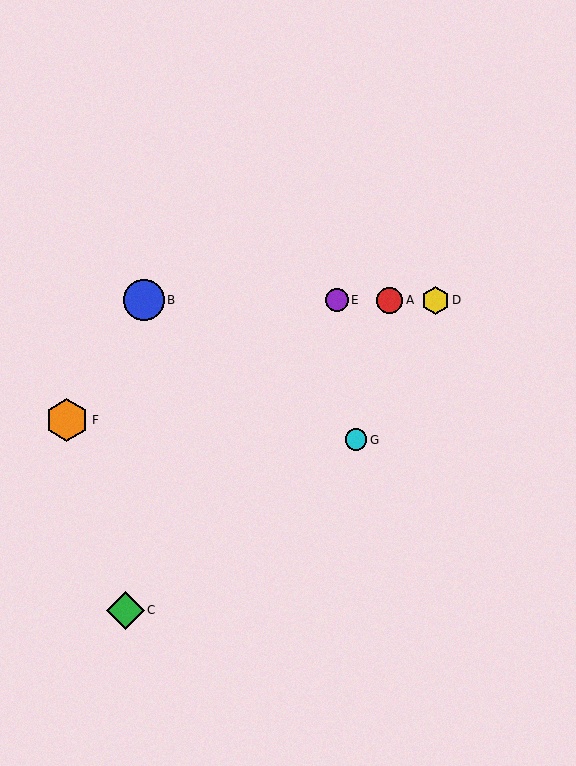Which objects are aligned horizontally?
Objects A, B, D, E are aligned horizontally.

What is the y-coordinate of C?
Object C is at y≈610.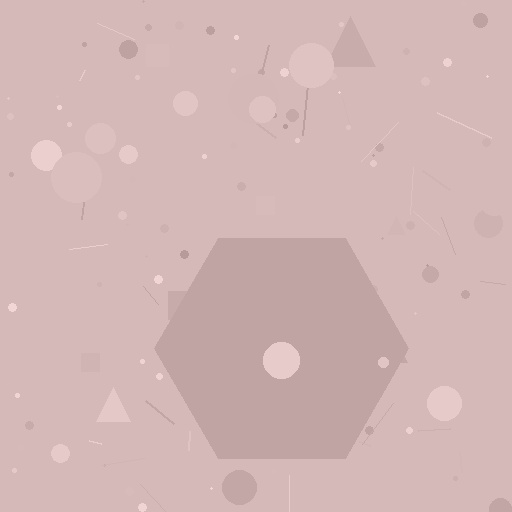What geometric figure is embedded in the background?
A hexagon is embedded in the background.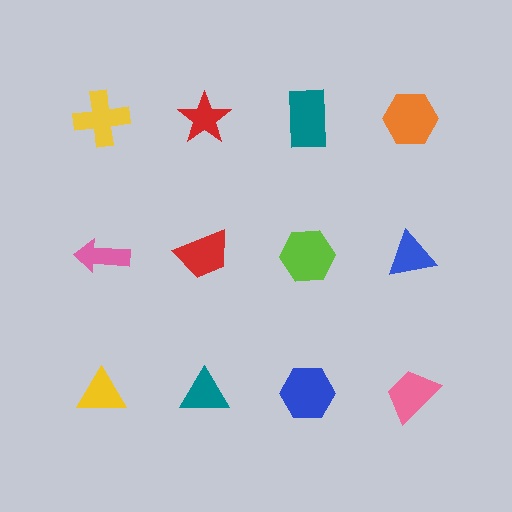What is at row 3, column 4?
A pink trapezoid.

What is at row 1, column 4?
An orange hexagon.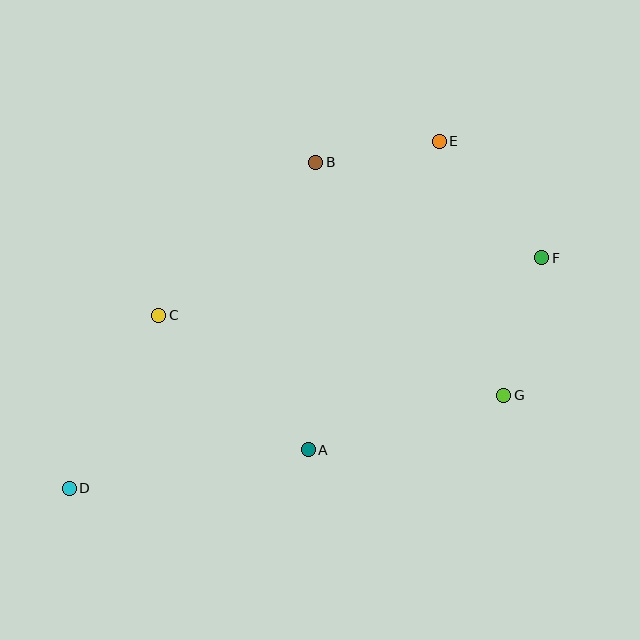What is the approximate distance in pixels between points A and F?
The distance between A and F is approximately 302 pixels.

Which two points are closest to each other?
Points B and E are closest to each other.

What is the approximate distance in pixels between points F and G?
The distance between F and G is approximately 143 pixels.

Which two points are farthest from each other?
Points D and F are farthest from each other.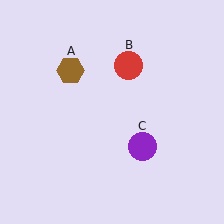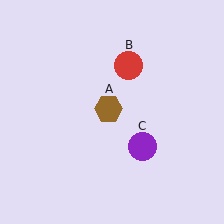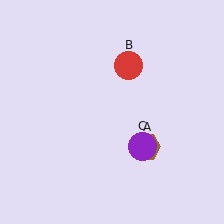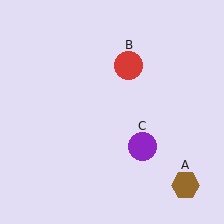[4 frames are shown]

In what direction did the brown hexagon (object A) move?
The brown hexagon (object A) moved down and to the right.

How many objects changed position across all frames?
1 object changed position: brown hexagon (object A).